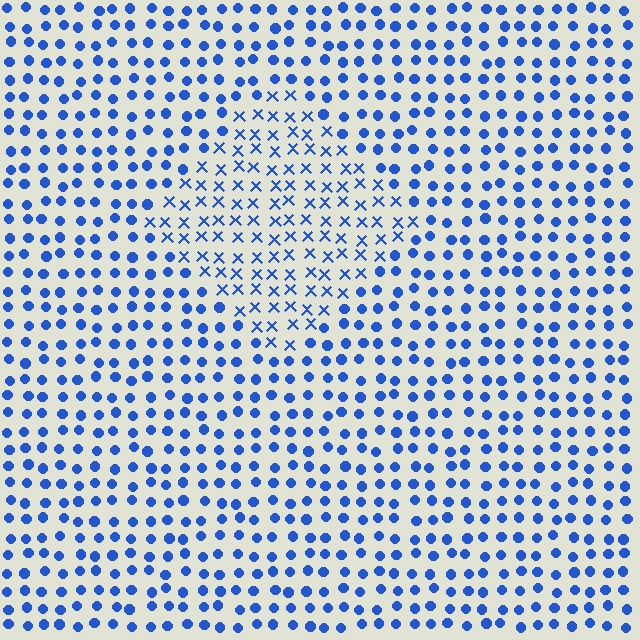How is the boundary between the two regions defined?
The boundary is defined by a change in element shape: X marks inside vs. circles outside. All elements share the same color and spacing.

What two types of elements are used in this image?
The image uses X marks inside the diamond region and circles outside it.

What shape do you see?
I see a diamond.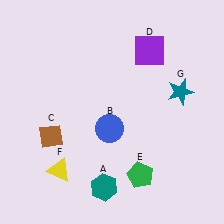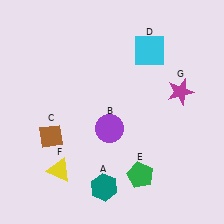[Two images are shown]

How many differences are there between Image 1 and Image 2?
There are 3 differences between the two images.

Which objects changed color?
B changed from blue to purple. D changed from purple to cyan. G changed from teal to magenta.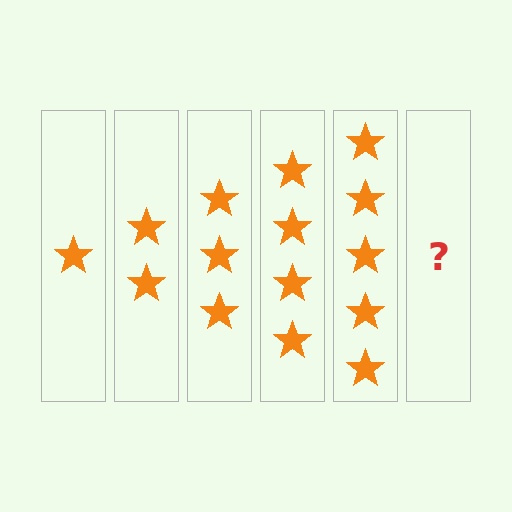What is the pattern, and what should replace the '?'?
The pattern is that each step adds one more star. The '?' should be 6 stars.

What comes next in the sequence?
The next element should be 6 stars.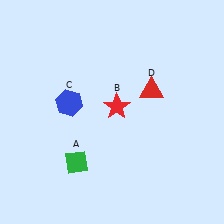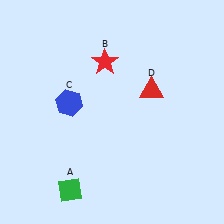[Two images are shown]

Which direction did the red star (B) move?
The red star (B) moved up.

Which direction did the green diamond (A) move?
The green diamond (A) moved down.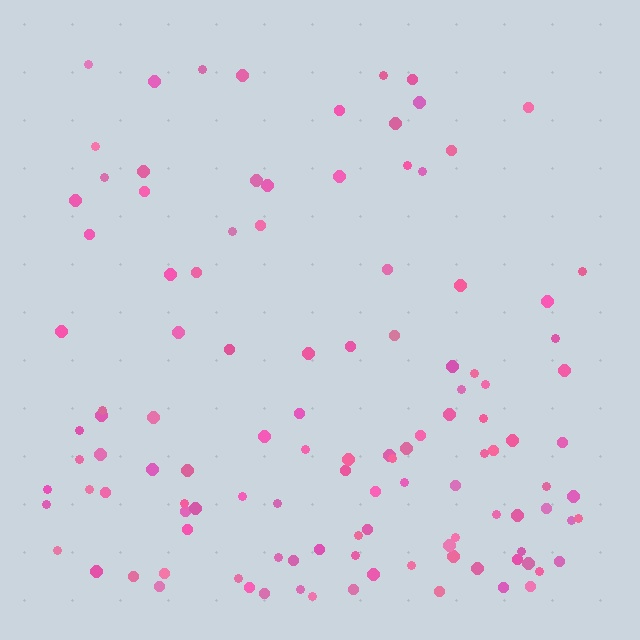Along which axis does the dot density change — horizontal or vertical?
Vertical.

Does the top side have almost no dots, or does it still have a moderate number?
Still a moderate number, just noticeably fewer than the bottom.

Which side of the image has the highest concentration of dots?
The bottom.